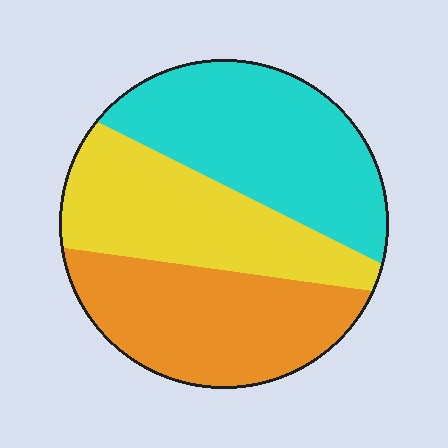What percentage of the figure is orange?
Orange takes up between a sixth and a third of the figure.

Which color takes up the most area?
Cyan, at roughly 35%.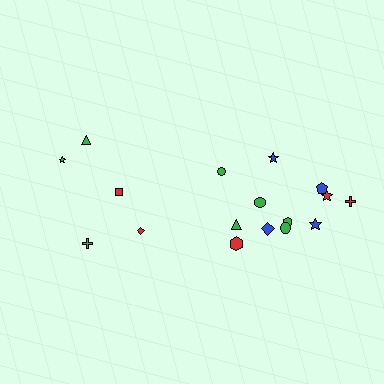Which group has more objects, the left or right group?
The right group.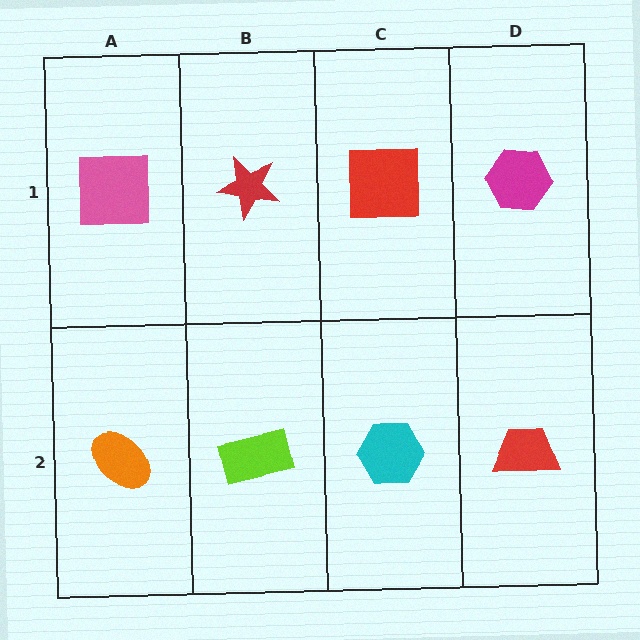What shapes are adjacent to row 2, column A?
A pink square (row 1, column A), a lime rectangle (row 2, column B).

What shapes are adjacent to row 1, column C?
A cyan hexagon (row 2, column C), a red star (row 1, column B), a magenta hexagon (row 1, column D).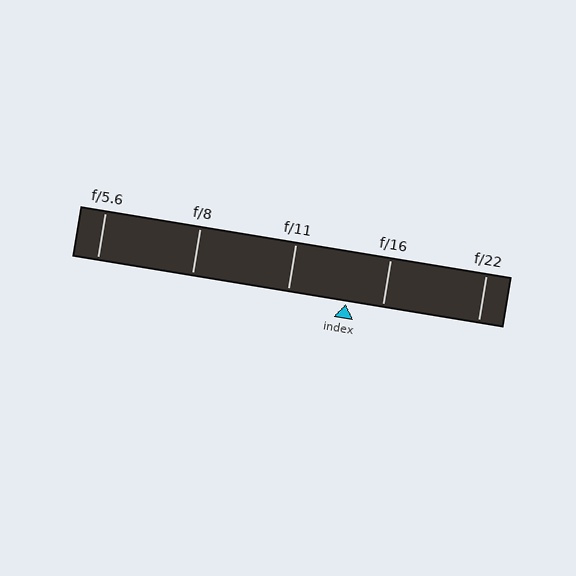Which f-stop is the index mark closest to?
The index mark is closest to f/16.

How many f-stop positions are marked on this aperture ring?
There are 5 f-stop positions marked.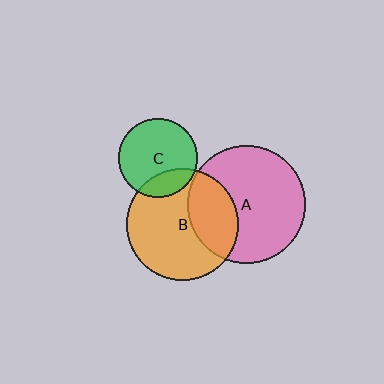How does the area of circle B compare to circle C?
Approximately 2.0 times.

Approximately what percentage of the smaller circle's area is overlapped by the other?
Approximately 20%.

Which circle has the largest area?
Circle A (pink).